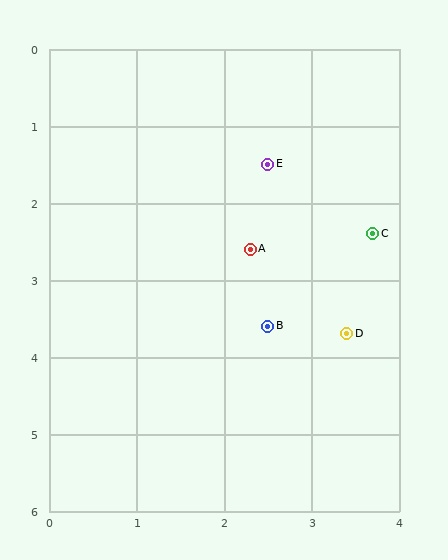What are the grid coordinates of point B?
Point B is at approximately (2.5, 3.6).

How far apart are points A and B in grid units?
Points A and B are about 1.0 grid units apart.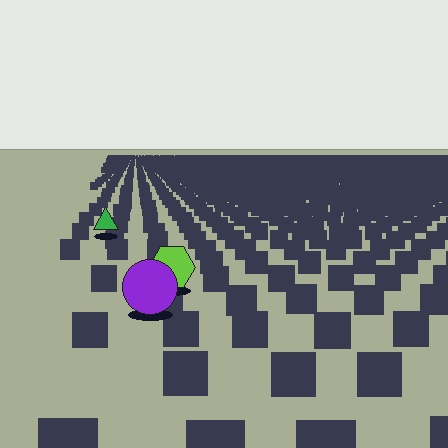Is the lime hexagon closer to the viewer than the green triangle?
Yes. The lime hexagon is closer — you can tell from the texture gradient: the ground texture is coarser near it.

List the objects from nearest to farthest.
From nearest to farthest: the purple circle, the lime hexagon, the green triangle.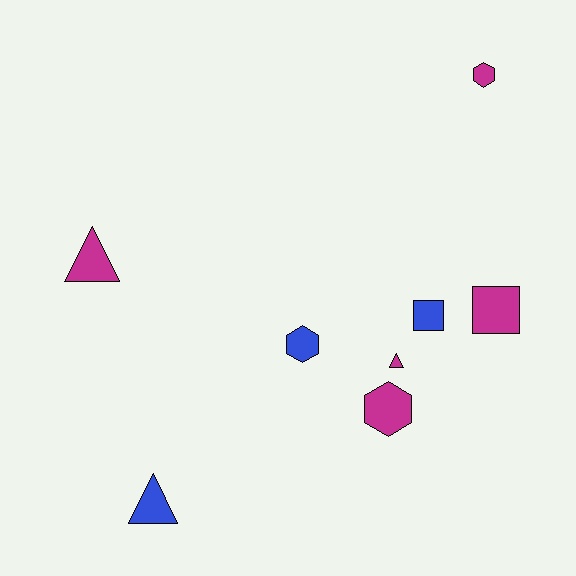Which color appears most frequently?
Magenta, with 5 objects.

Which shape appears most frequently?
Triangle, with 3 objects.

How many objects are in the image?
There are 8 objects.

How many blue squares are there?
There is 1 blue square.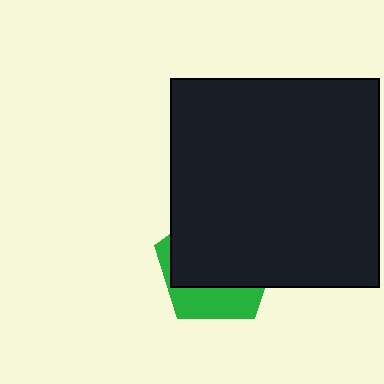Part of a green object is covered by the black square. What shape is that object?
It is a pentagon.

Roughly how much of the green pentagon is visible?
A small part of it is visible (roughly 32%).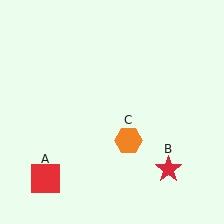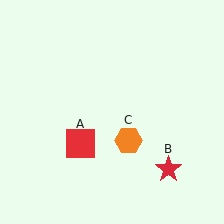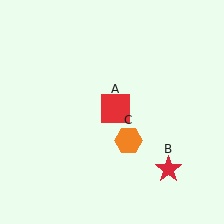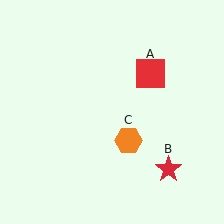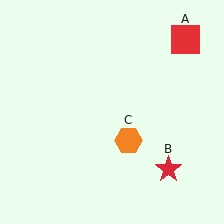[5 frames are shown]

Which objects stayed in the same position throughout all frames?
Red star (object B) and orange hexagon (object C) remained stationary.